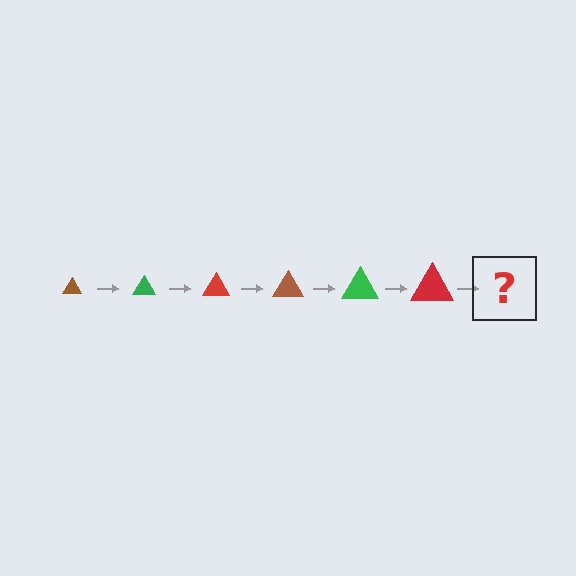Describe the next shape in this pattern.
It should be a brown triangle, larger than the previous one.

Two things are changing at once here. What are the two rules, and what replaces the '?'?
The two rules are that the triangle grows larger each step and the color cycles through brown, green, and red. The '?' should be a brown triangle, larger than the previous one.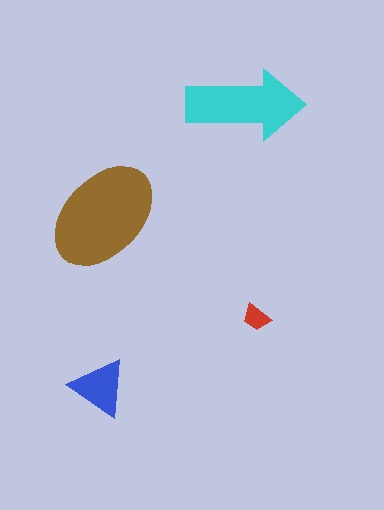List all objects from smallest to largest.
The red trapezoid, the blue triangle, the cyan arrow, the brown ellipse.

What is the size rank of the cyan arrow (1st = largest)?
2nd.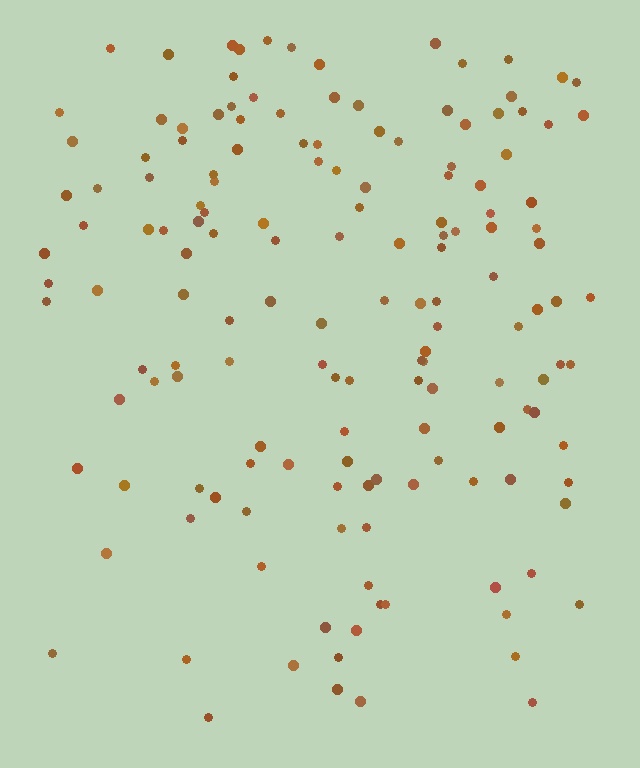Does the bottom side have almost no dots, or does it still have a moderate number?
Still a moderate number, just noticeably fewer than the top.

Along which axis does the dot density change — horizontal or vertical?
Vertical.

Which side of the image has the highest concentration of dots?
The top.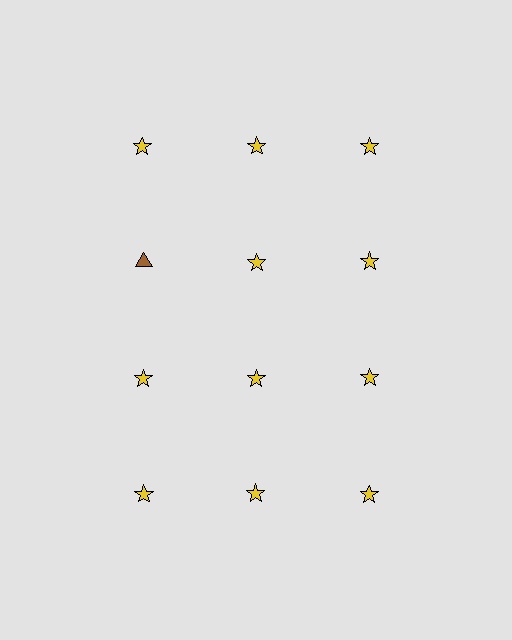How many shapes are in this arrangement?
There are 12 shapes arranged in a grid pattern.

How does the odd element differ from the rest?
It differs in both color (brown instead of yellow) and shape (triangle instead of star).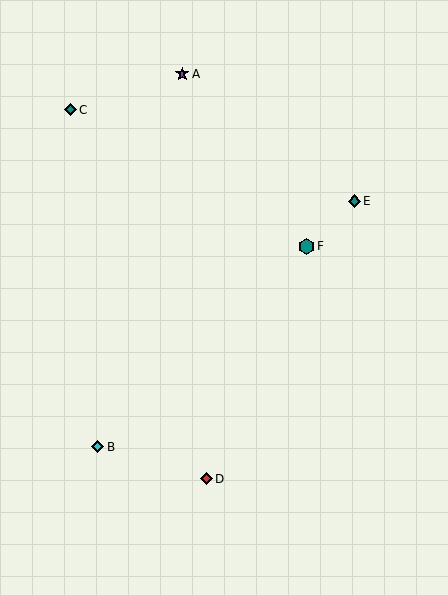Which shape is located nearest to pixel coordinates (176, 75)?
The purple star (labeled A) at (182, 74) is nearest to that location.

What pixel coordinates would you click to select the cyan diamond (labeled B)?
Click at (98, 447) to select the cyan diamond B.